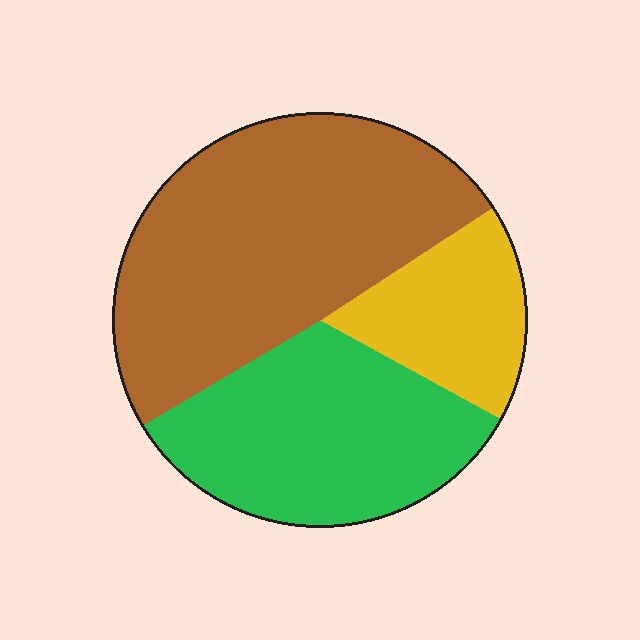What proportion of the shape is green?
Green takes up between a quarter and a half of the shape.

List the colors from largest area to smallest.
From largest to smallest: brown, green, yellow.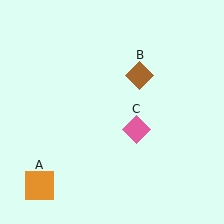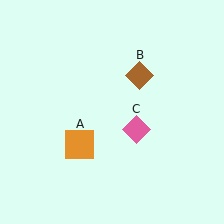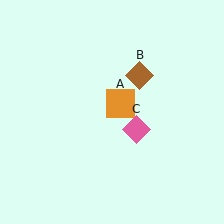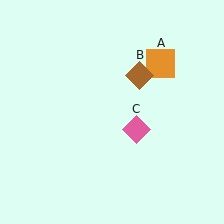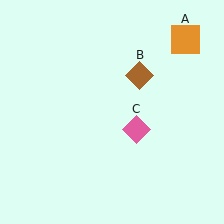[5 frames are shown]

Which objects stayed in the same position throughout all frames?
Brown diamond (object B) and pink diamond (object C) remained stationary.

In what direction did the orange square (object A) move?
The orange square (object A) moved up and to the right.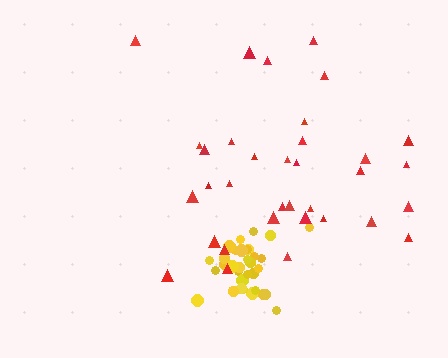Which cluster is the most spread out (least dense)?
Red.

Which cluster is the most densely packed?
Yellow.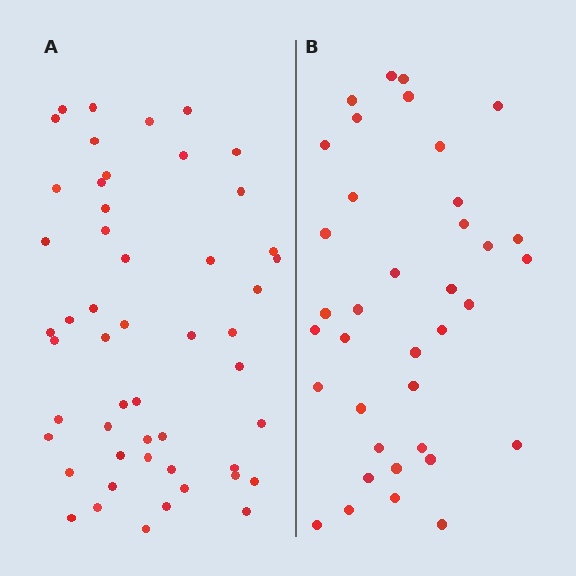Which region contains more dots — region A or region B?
Region A (the left region) has more dots.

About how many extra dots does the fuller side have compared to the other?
Region A has approximately 15 more dots than region B.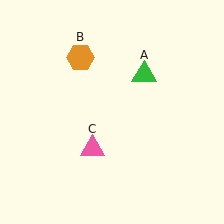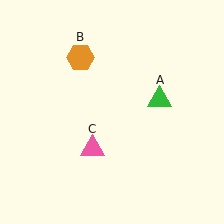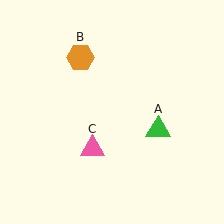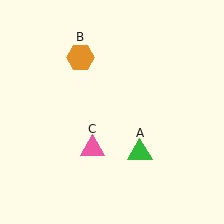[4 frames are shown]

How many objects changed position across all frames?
1 object changed position: green triangle (object A).